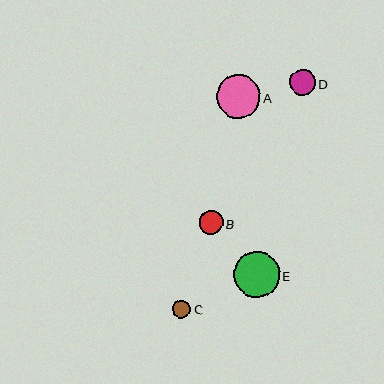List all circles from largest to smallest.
From largest to smallest: E, A, D, B, C.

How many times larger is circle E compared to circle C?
Circle E is approximately 2.5 times the size of circle C.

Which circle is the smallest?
Circle C is the smallest with a size of approximately 18 pixels.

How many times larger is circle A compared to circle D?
Circle A is approximately 1.7 times the size of circle D.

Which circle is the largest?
Circle E is the largest with a size of approximately 45 pixels.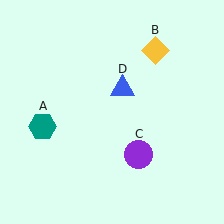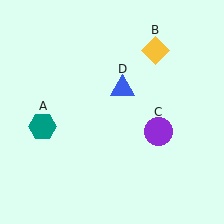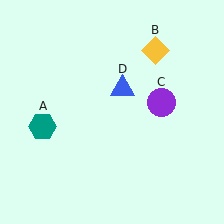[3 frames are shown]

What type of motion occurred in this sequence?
The purple circle (object C) rotated counterclockwise around the center of the scene.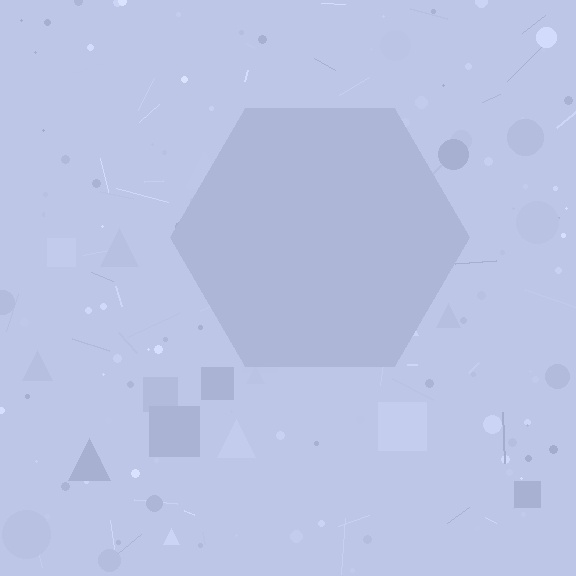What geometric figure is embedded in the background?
A hexagon is embedded in the background.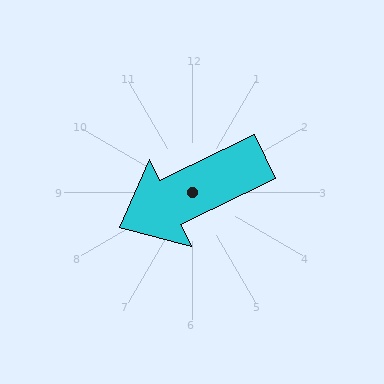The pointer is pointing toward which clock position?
Roughly 8 o'clock.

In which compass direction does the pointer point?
Southwest.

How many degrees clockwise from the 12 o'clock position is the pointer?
Approximately 244 degrees.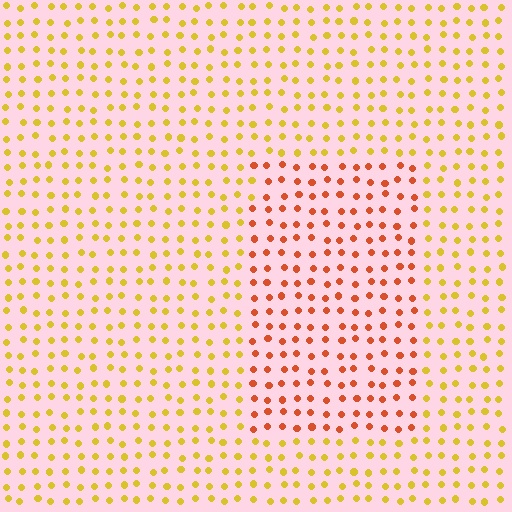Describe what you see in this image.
The image is filled with small yellow elements in a uniform arrangement. A rectangle-shaped region is visible where the elements are tinted to a slightly different hue, forming a subtle color boundary.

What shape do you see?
I see a rectangle.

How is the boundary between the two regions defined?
The boundary is defined purely by a slight shift in hue (about 40 degrees). Spacing, size, and orientation are identical on both sides.